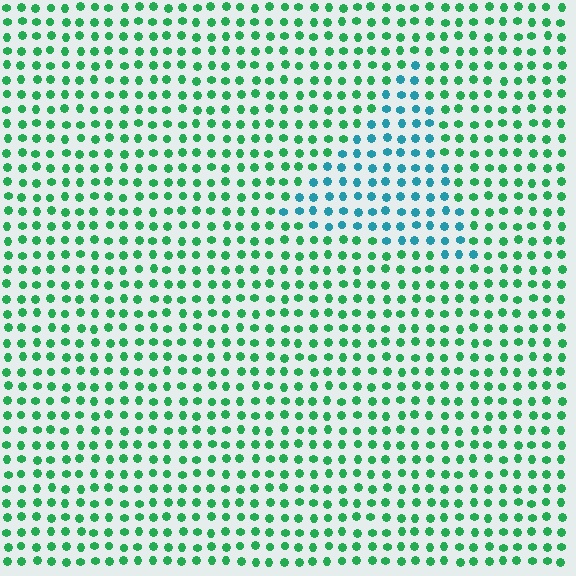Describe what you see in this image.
The image is filled with small green elements in a uniform arrangement. A triangle-shaped region is visible where the elements are tinted to a slightly different hue, forming a subtle color boundary.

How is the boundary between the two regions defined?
The boundary is defined purely by a slight shift in hue (about 48 degrees). Spacing, size, and orientation are identical on both sides.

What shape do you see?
I see a triangle.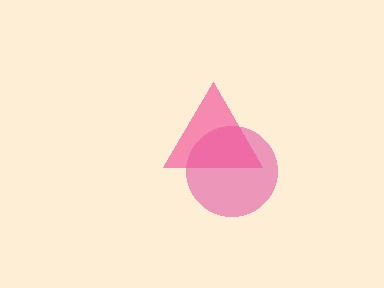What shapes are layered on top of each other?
The layered shapes are: a magenta circle, a pink triangle.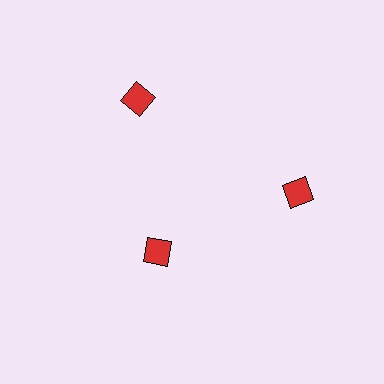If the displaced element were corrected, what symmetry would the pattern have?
It would have 3-fold rotational symmetry — the pattern would map onto itself every 120 degrees.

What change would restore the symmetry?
The symmetry would be restored by moving it outward, back onto the ring so that all 3 diamonds sit at equal angles and equal distance from the center.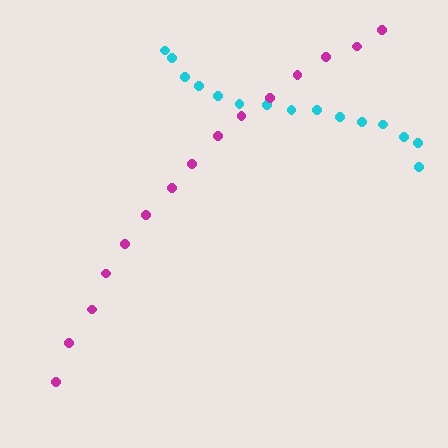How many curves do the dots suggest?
There are 2 distinct paths.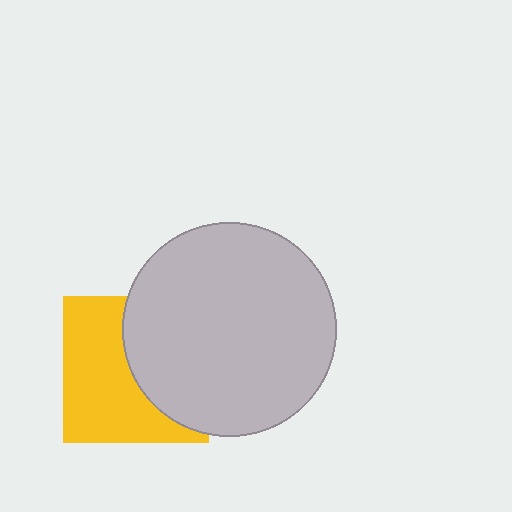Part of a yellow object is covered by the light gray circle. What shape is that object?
It is a square.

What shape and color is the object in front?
The object in front is a light gray circle.